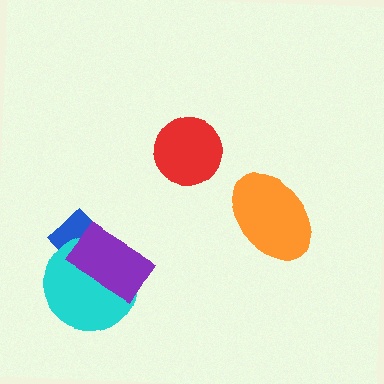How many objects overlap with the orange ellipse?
0 objects overlap with the orange ellipse.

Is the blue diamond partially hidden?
Yes, it is partially covered by another shape.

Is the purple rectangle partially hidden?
No, no other shape covers it.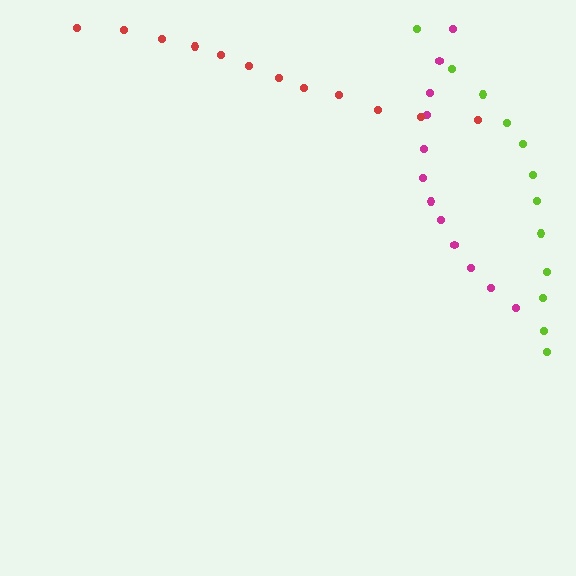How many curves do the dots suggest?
There are 3 distinct paths.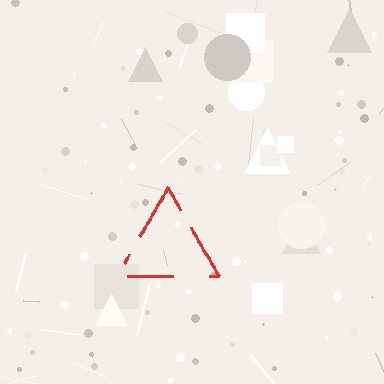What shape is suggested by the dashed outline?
The dashed outline suggests a triangle.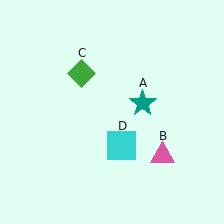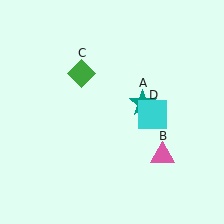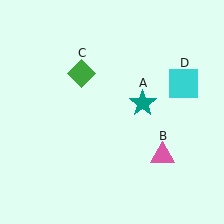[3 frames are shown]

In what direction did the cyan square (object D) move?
The cyan square (object D) moved up and to the right.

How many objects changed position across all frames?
1 object changed position: cyan square (object D).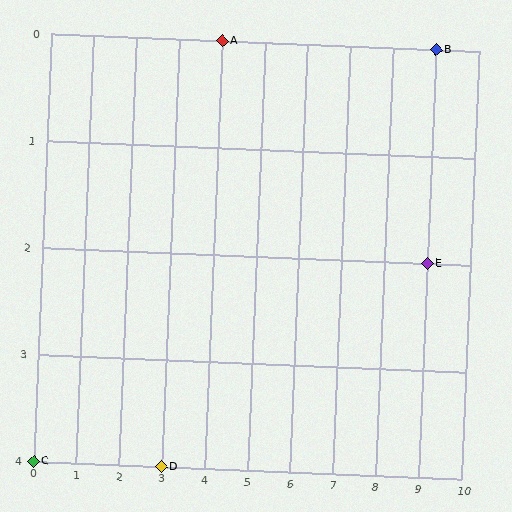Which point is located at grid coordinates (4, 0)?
Point A is at (4, 0).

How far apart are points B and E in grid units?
Points B and E are 2 rows apart.